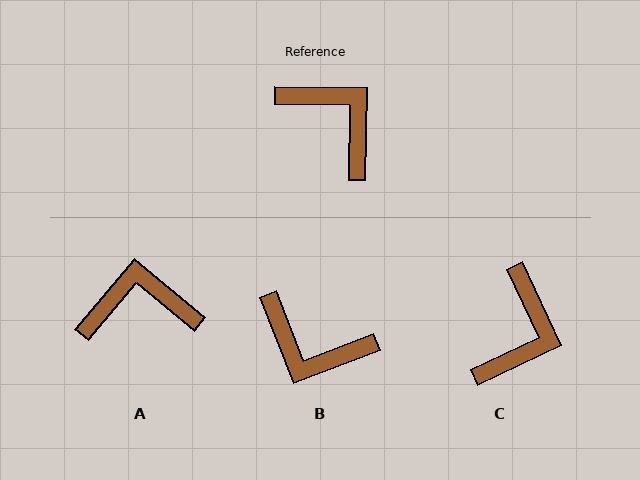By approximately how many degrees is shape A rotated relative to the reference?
Approximately 51 degrees counter-clockwise.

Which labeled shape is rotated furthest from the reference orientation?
B, about 158 degrees away.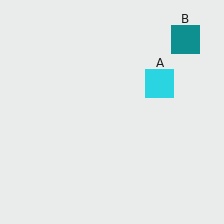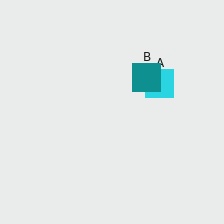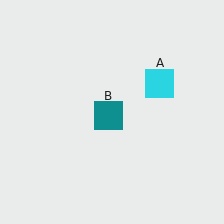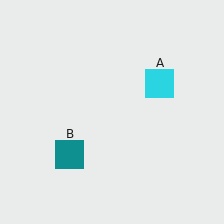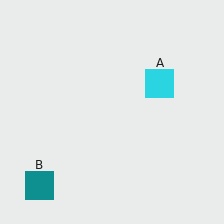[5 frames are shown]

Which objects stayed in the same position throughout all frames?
Cyan square (object A) remained stationary.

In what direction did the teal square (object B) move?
The teal square (object B) moved down and to the left.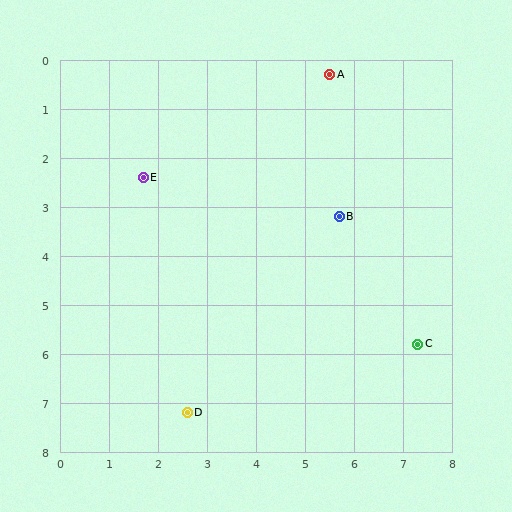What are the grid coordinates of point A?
Point A is at approximately (5.5, 0.3).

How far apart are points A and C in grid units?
Points A and C are about 5.8 grid units apart.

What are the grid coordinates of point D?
Point D is at approximately (2.6, 7.2).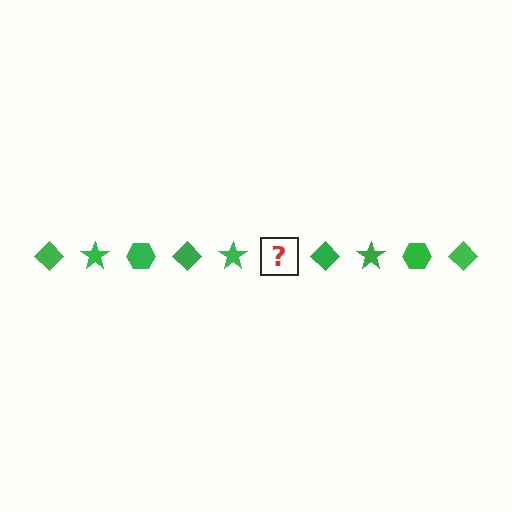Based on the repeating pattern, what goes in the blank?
The blank should be a green hexagon.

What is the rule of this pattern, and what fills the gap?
The rule is that the pattern cycles through diamond, star, hexagon shapes in green. The gap should be filled with a green hexagon.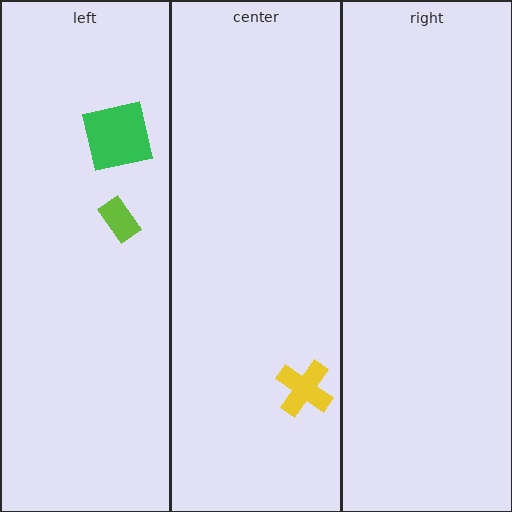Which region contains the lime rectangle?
The left region.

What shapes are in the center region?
The yellow cross.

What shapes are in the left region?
The green square, the lime rectangle.